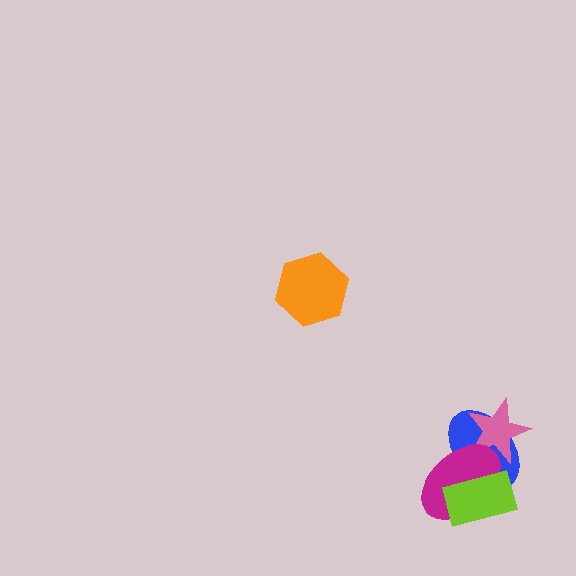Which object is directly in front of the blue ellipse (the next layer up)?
The pink star is directly in front of the blue ellipse.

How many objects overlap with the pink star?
2 objects overlap with the pink star.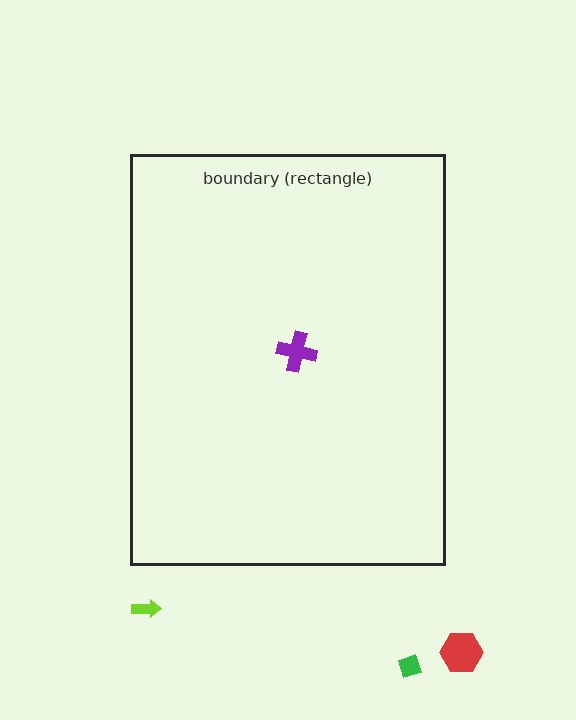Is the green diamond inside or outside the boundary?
Outside.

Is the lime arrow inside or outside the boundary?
Outside.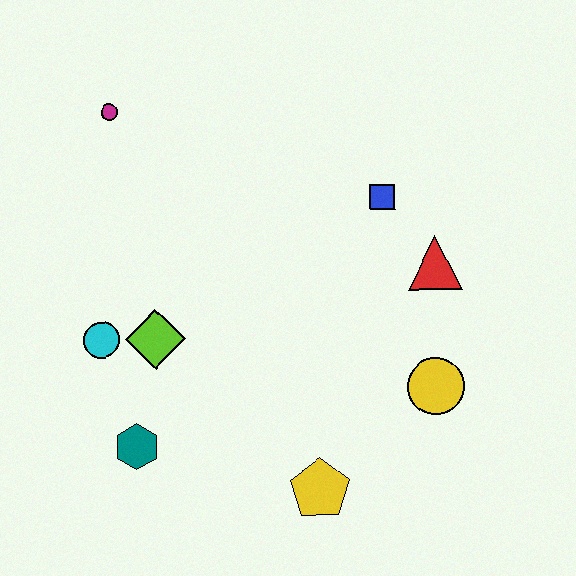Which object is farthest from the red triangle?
The magenta circle is farthest from the red triangle.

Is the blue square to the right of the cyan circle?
Yes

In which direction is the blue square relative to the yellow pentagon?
The blue square is above the yellow pentagon.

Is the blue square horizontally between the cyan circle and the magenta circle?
No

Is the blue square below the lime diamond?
No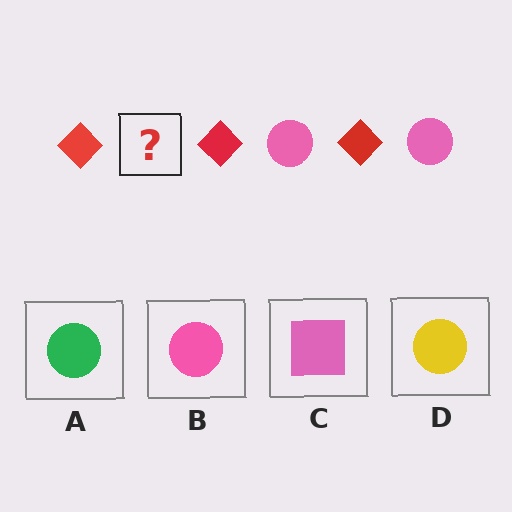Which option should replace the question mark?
Option B.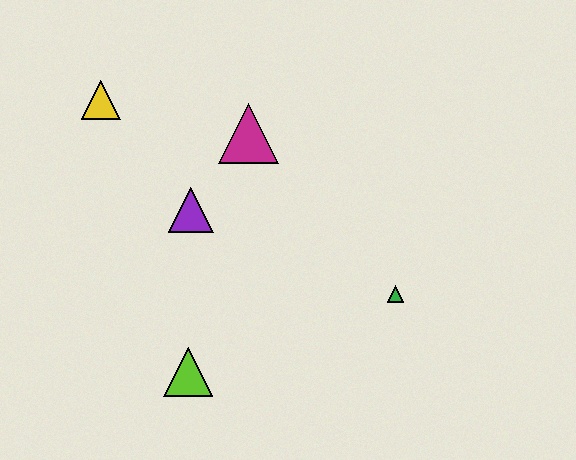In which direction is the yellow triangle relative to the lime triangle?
The yellow triangle is above the lime triangle.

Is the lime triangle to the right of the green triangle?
No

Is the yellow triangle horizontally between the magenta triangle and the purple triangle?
No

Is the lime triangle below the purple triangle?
Yes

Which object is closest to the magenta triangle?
The purple triangle is closest to the magenta triangle.